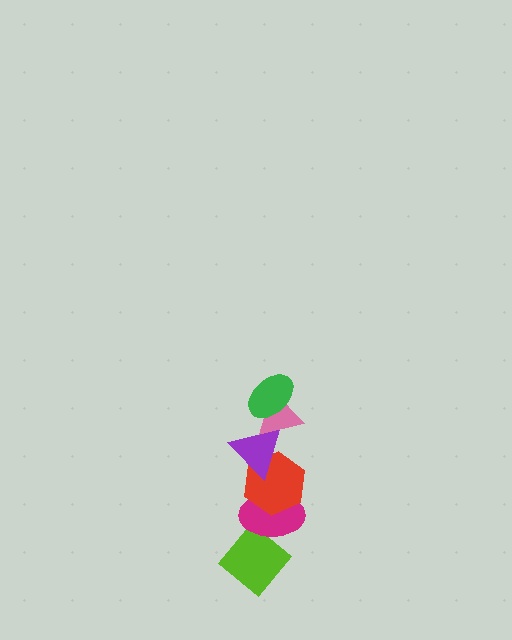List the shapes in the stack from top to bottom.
From top to bottom: the green ellipse, the pink triangle, the purple triangle, the red hexagon, the magenta ellipse, the lime diamond.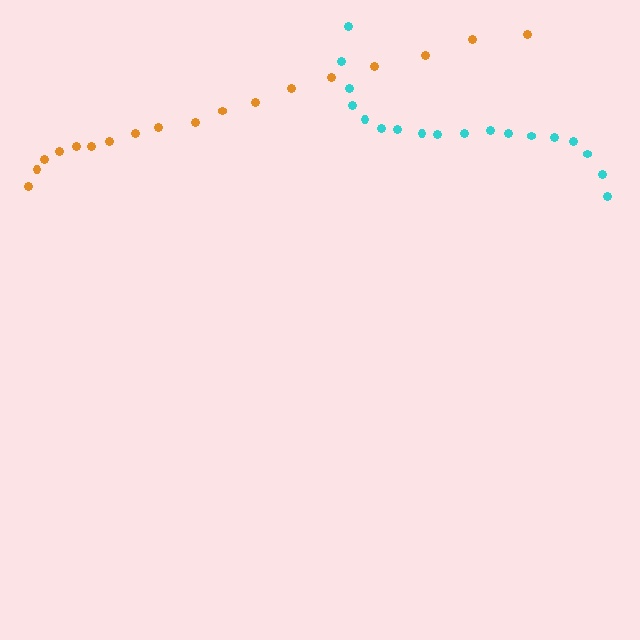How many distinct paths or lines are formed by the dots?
There are 2 distinct paths.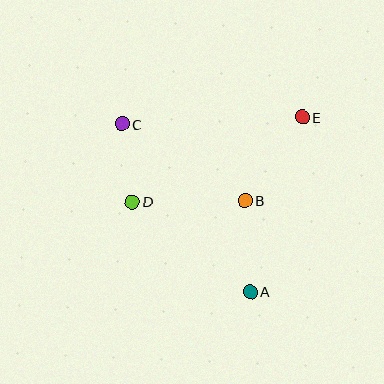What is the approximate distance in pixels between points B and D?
The distance between B and D is approximately 113 pixels.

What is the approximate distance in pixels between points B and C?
The distance between B and C is approximately 145 pixels.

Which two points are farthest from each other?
Points A and C are farthest from each other.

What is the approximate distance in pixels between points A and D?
The distance between A and D is approximately 148 pixels.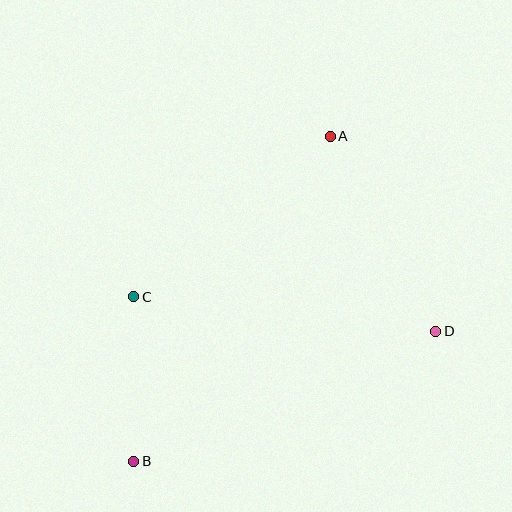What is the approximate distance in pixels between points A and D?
The distance between A and D is approximately 221 pixels.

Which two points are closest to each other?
Points B and C are closest to each other.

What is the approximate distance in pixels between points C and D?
The distance between C and D is approximately 304 pixels.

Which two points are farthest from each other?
Points A and B are farthest from each other.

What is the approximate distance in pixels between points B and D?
The distance between B and D is approximately 329 pixels.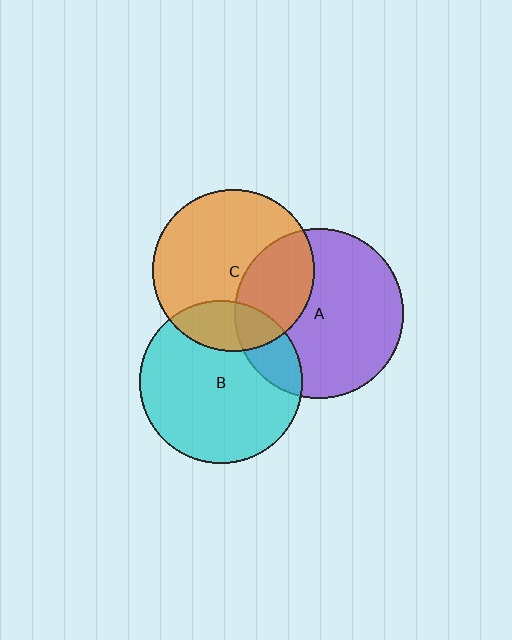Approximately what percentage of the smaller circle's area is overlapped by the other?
Approximately 30%.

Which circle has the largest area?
Circle A (purple).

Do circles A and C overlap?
Yes.